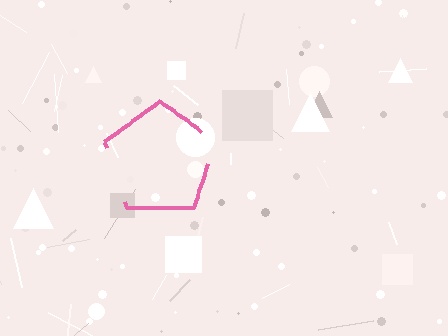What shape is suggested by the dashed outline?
The dashed outline suggests a pentagon.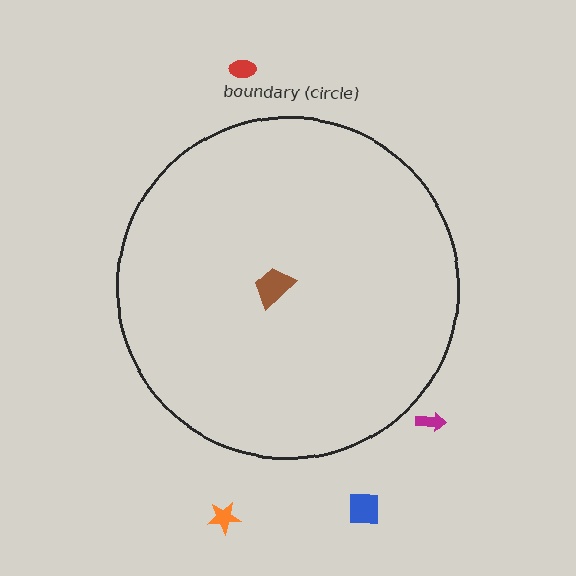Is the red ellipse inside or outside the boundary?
Outside.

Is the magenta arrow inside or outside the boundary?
Outside.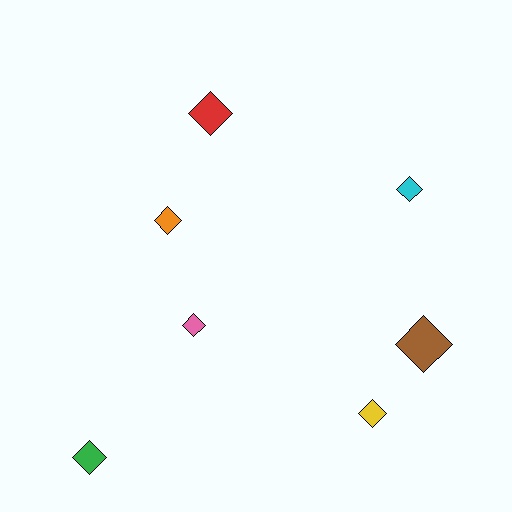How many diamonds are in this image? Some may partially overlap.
There are 7 diamonds.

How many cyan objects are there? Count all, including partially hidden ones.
There is 1 cyan object.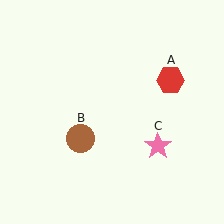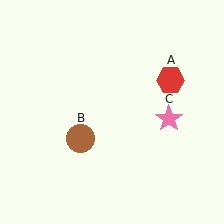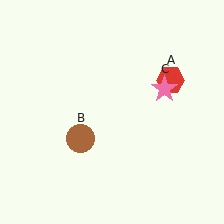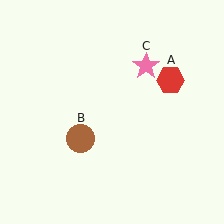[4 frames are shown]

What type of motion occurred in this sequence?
The pink star (object C) rotated counterclockwise around the center of the scene.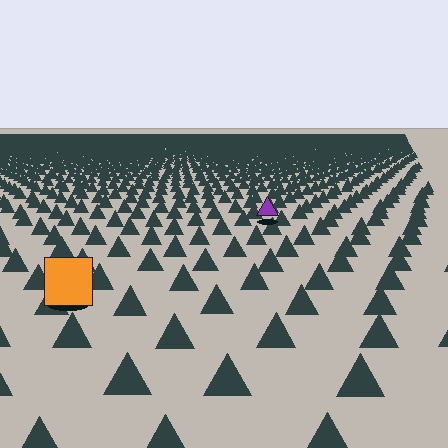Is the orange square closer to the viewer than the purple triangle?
Yes. The orange square is closer — you can tell from the texture gradient: the ground texture is coarser near it.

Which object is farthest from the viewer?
The purple triangle is farthest from the viewer. It appears smaller and the ground texture around it is denser.